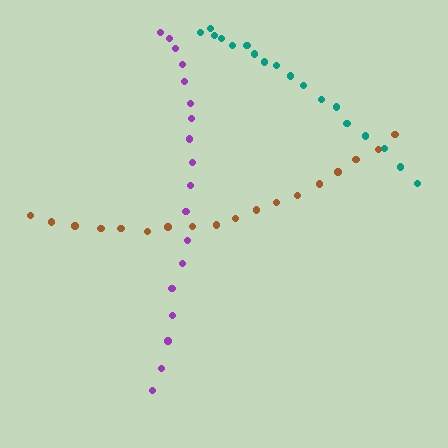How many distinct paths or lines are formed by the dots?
There are 3 distinct paths.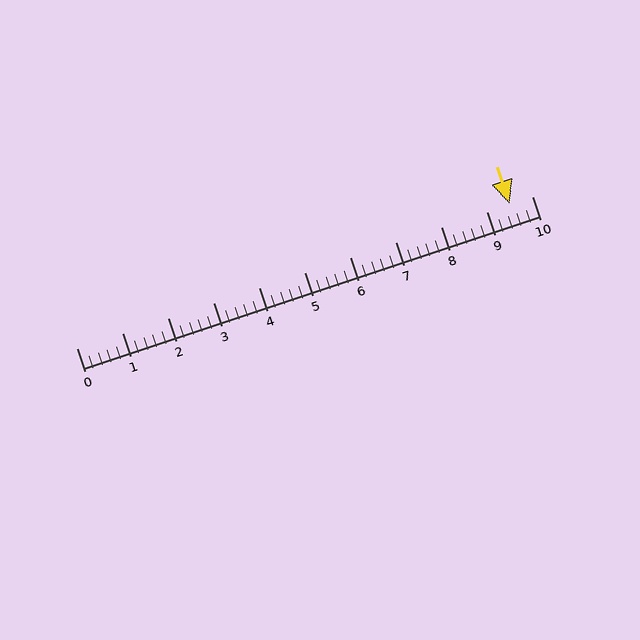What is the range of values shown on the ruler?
The ruler shows values from 0 to 10.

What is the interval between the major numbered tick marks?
The major tick marks are spaced 1 units apart.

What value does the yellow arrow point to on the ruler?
The yellow arrow points to approximately 9.5.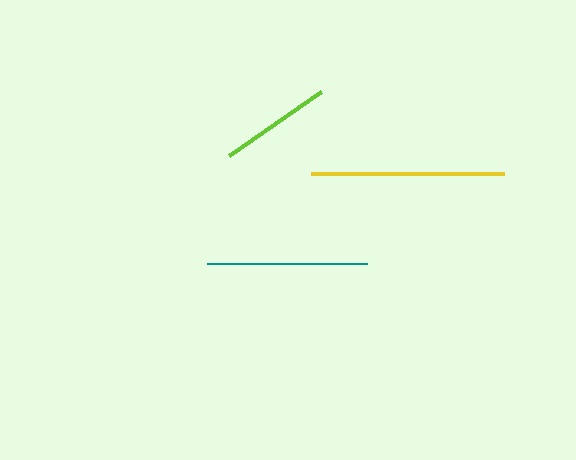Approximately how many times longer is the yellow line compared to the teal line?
The yellow line is approximately 1.2 times the length of the teal line.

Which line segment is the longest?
The yellow line is the longest at approximately 193 pixels.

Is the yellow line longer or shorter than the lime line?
The yellow line is longer than the lime line.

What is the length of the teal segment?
The teal segment is approximately 160 pixels long.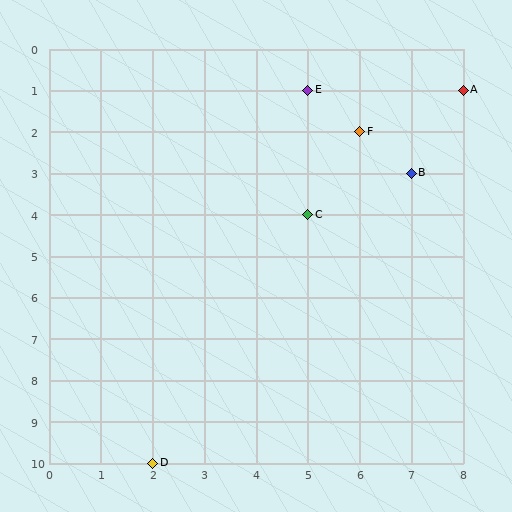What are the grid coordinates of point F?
Point F is at grid coordinates (6, 2).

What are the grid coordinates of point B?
Point B is at grid coordinates (7, 3).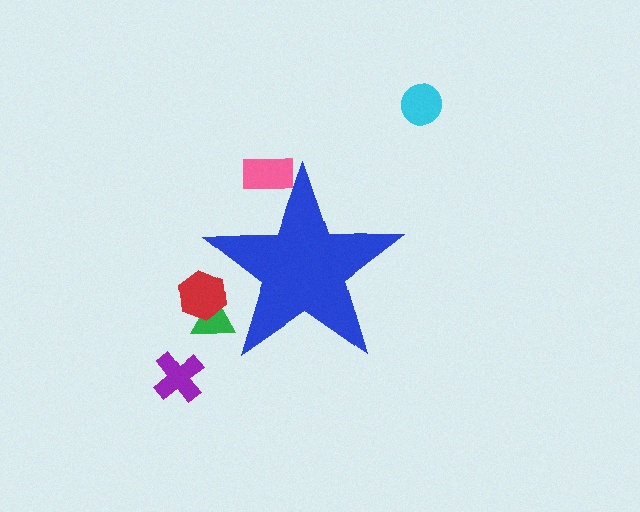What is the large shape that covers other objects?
A blue star.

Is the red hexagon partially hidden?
Yes, the red hexagon is partially hidden behind the blue star.